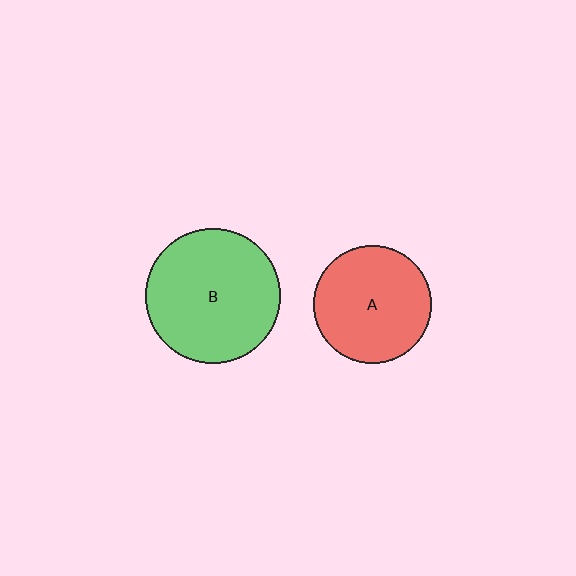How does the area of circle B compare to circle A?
Approximately 1.3 times.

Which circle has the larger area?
Circle B (green).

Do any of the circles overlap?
No, none of the circles overlap.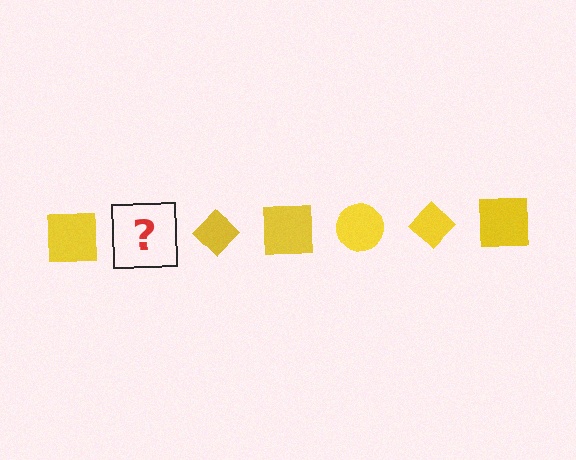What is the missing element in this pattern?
The missing element is a yellow circle.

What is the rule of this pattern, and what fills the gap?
The rule is that the pattern cycles through square, circle, diamond shapes in yellow. The gap should be filled with a yellow circle.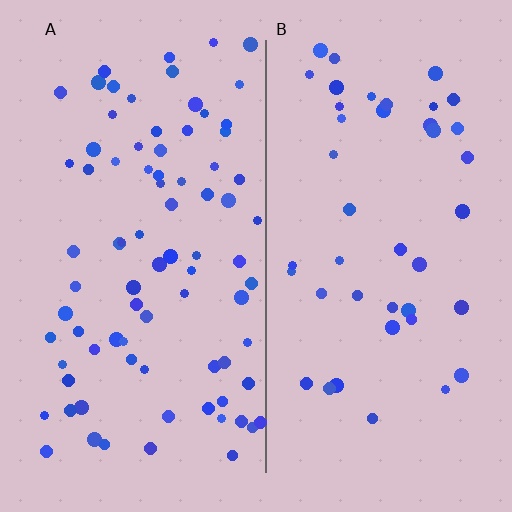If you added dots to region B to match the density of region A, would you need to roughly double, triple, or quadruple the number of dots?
Approximately double.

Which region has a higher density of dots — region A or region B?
A (the left).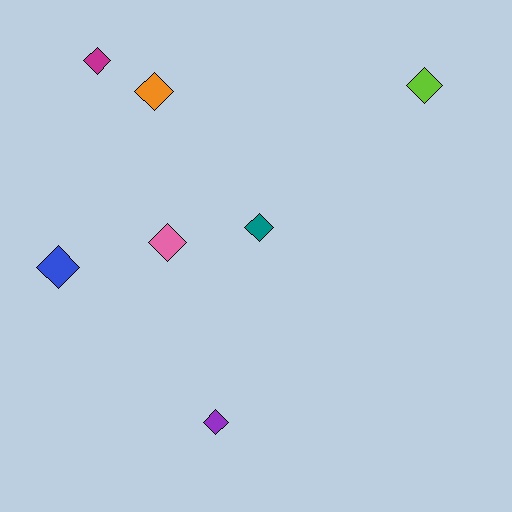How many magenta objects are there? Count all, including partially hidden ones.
There is 1 magenta object.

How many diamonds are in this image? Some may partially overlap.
There are 7 diamonds.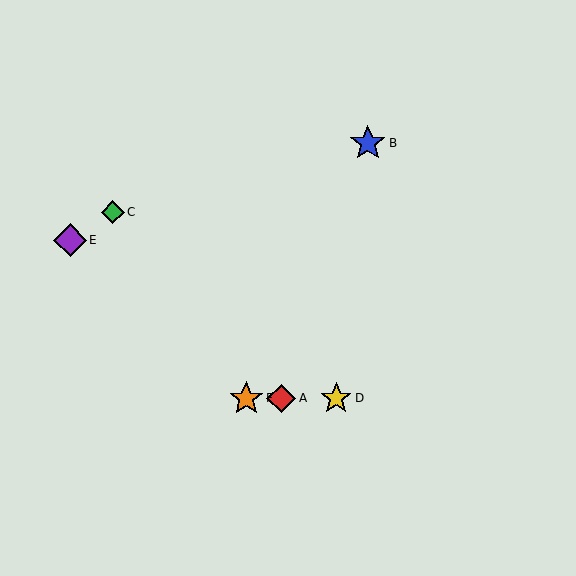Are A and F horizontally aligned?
Yes, both are at y≈398.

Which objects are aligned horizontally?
Objects A, D, F are aligned horizontally.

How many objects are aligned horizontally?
3 objects (A, D, F) are aligned horizontally.